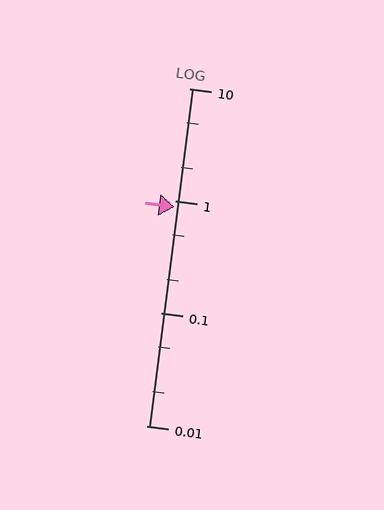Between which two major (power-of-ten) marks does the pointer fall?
The pointer is between 0.1 and 1.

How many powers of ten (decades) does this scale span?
The scale spans 3 decades, from 0.01 to 10.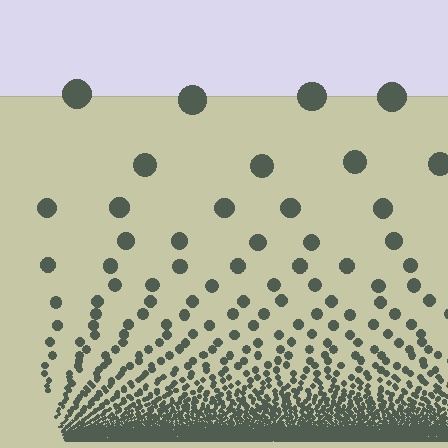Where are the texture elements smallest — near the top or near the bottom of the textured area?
Near the bottom.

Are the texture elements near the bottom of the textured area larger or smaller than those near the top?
Smaller. The gradient is inverted — elements near the bottom are smaller and denser.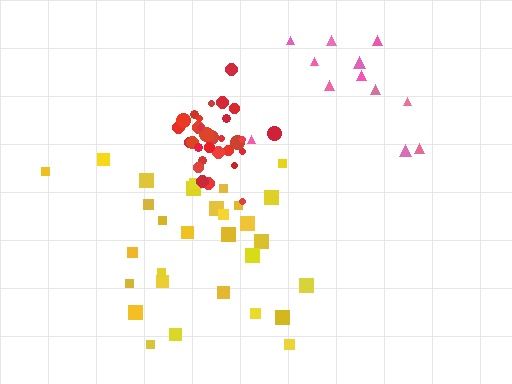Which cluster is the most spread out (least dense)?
Pink.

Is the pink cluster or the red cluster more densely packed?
Red.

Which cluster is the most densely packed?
Red.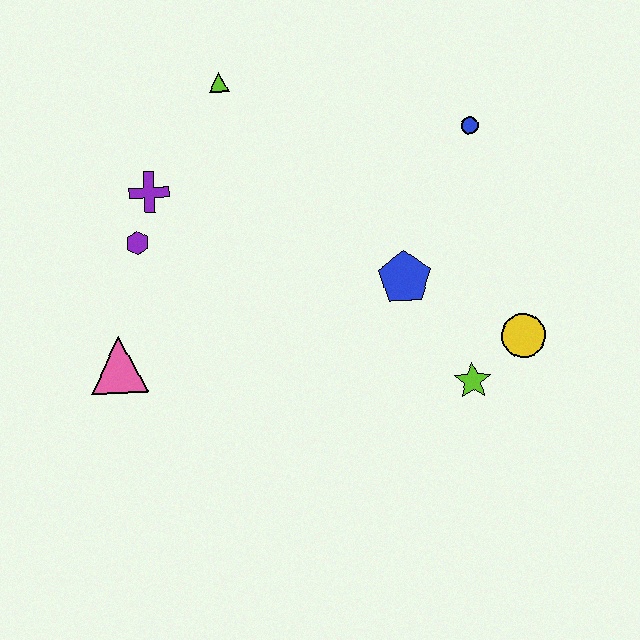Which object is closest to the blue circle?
The blue pentagon is closest to the blue circle.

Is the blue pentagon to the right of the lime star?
No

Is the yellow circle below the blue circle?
Yes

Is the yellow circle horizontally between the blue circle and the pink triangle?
No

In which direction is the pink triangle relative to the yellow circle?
The pink triangle is to the left of the yellow circle.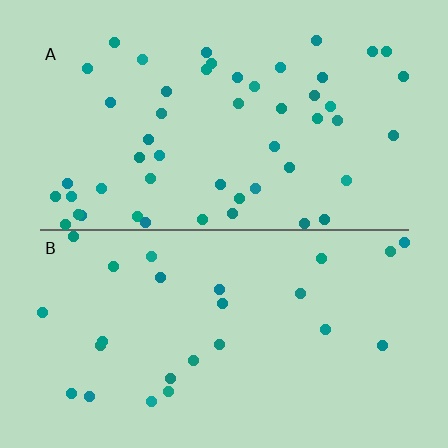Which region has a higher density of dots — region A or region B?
A (the top).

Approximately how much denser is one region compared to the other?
Approximately 2.0× — region A over region B.